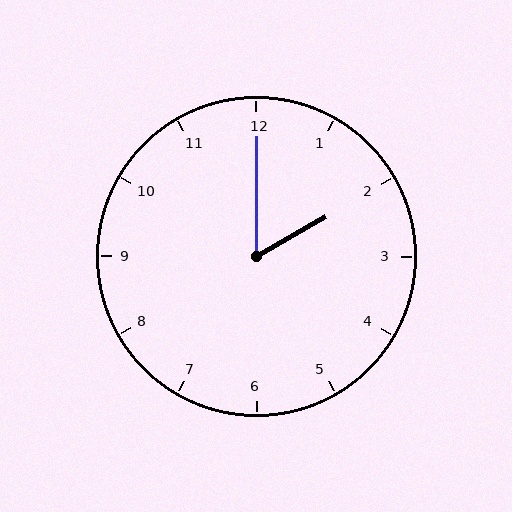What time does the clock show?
2:00.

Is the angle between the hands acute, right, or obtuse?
It is acute.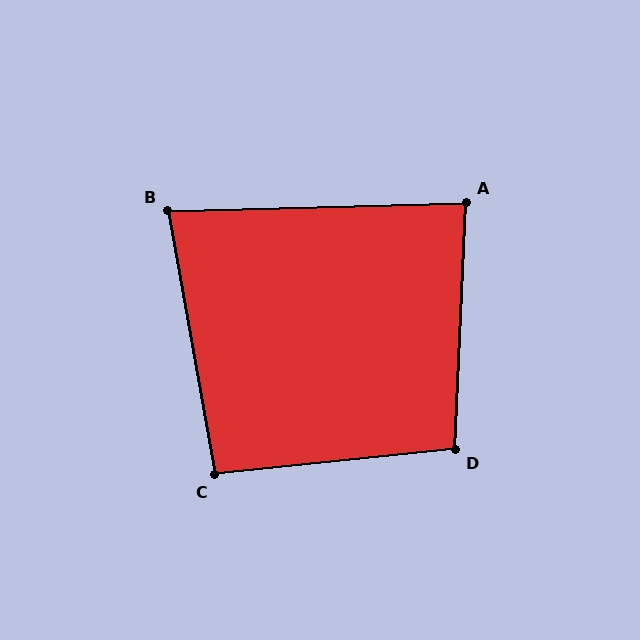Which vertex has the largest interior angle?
D, at approximately 99 degrees.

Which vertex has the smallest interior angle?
B, at approximately 81 degrees.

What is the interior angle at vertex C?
Approximately 94 degrees (approximately right).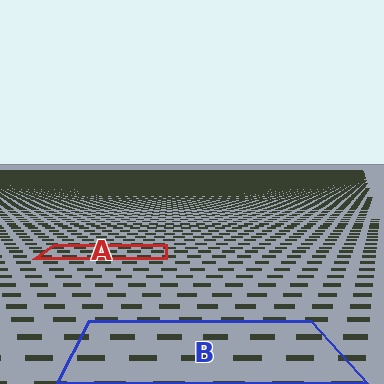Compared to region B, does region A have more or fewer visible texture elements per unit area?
Region A has more texture elements per unit area — they are packed more densely because it is farther away.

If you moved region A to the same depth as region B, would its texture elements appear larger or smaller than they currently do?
They would appear larger. At a closer depth, the same texture elements are projected at a bigger on-screen size.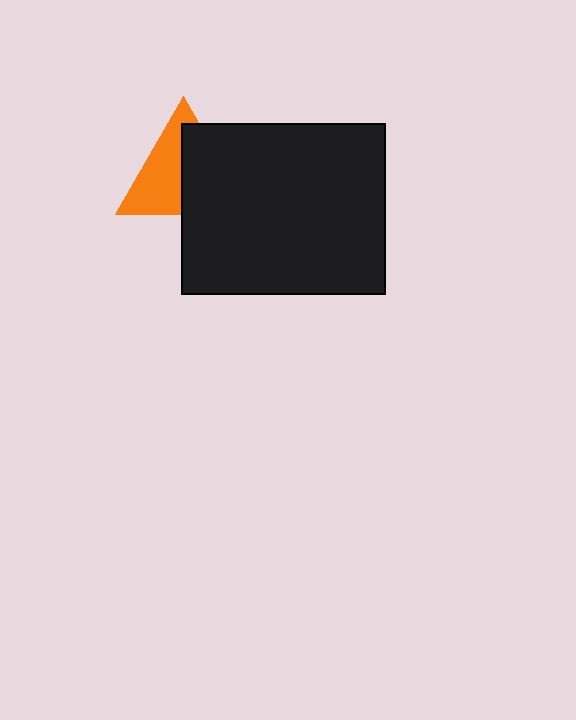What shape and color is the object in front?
The object in front is a black rectangle.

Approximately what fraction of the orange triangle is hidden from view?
Roughly 50% of the orange triangle is hidden behind the black rectangle.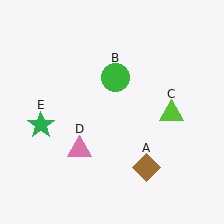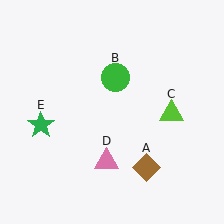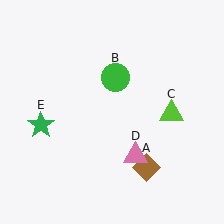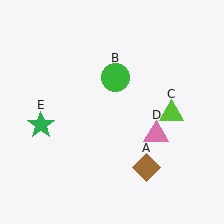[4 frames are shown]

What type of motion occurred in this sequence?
The pink triangle (object D) rotated counterclockwise around the center of the scene.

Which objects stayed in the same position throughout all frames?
Brown diamond (object A) and green circle (object B) and lime triangle (object C) and green star (object E) remained stationary.